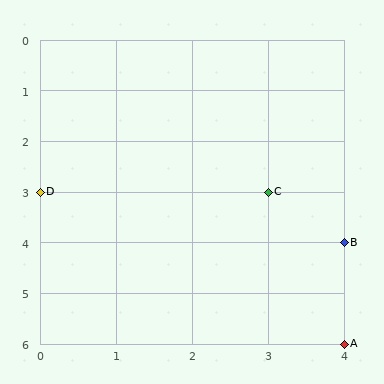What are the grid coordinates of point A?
Point A is at grid coordinates (4, 6).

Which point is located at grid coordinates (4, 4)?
Point B is at (4, 4).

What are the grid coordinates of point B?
Point B is at grid coordinates (4, 4).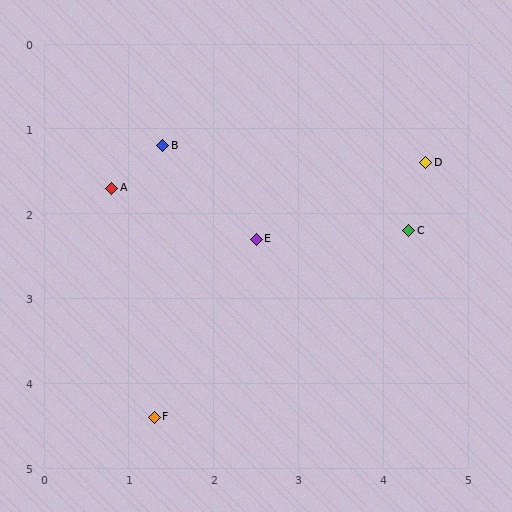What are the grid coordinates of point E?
Point E is at approximately (2.5, 2.3).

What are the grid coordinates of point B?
Point B is at approximately (1.4, 1.2).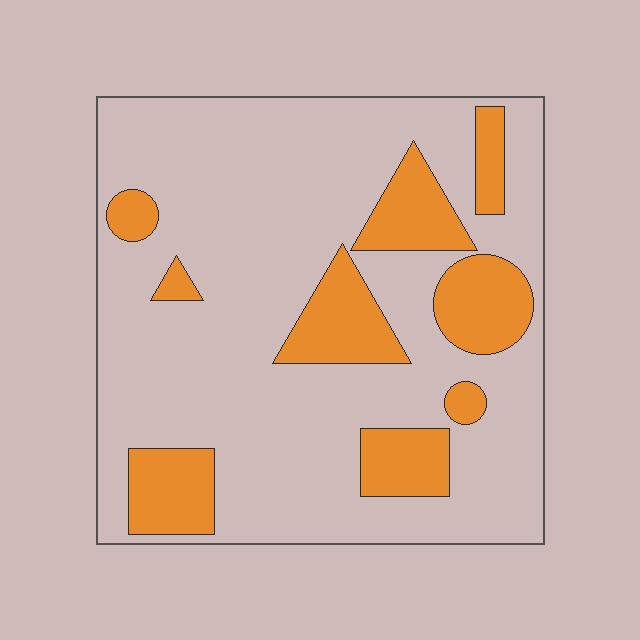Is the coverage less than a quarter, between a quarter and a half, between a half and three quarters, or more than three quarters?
Less than a quarter.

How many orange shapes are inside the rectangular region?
9.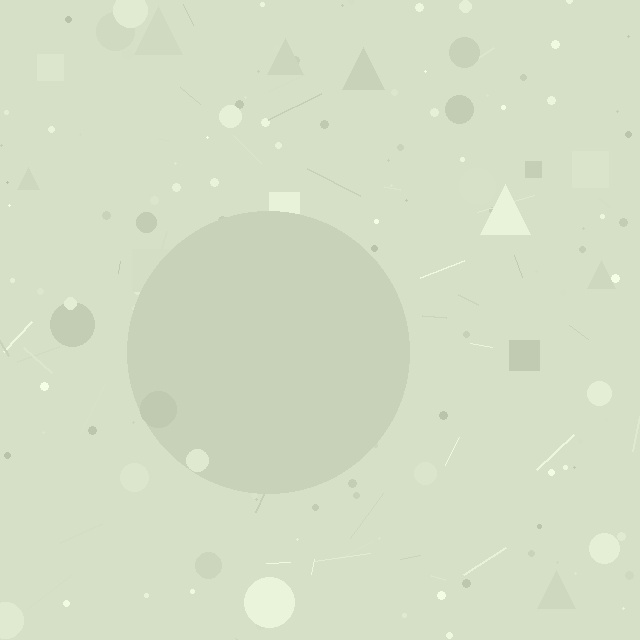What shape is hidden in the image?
A circle is hidden in the image.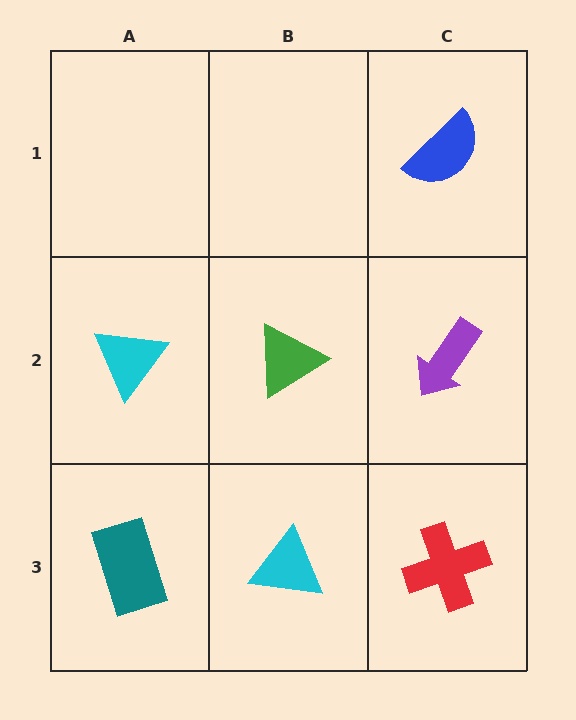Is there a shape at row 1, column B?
No, that cell is empty.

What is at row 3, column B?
A cyan triangle.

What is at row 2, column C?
A purple arrow.